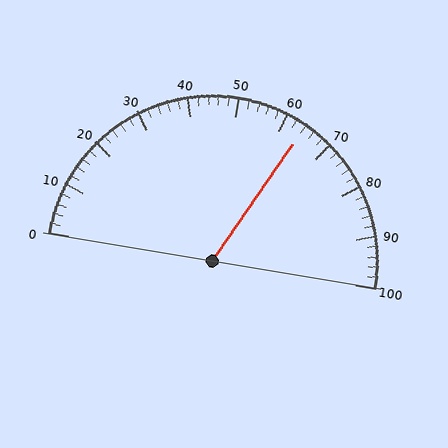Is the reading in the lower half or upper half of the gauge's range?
The reading is in the upper half of the range (0 to 100).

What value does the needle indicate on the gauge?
The needle indicates approximately 64.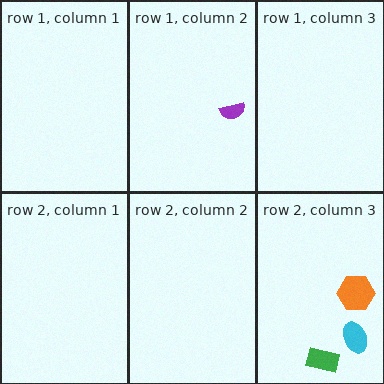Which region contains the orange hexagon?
The row 2, column 3 region.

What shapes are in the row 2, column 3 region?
The green rectangle, the cyan ellipse, the orange hexagon.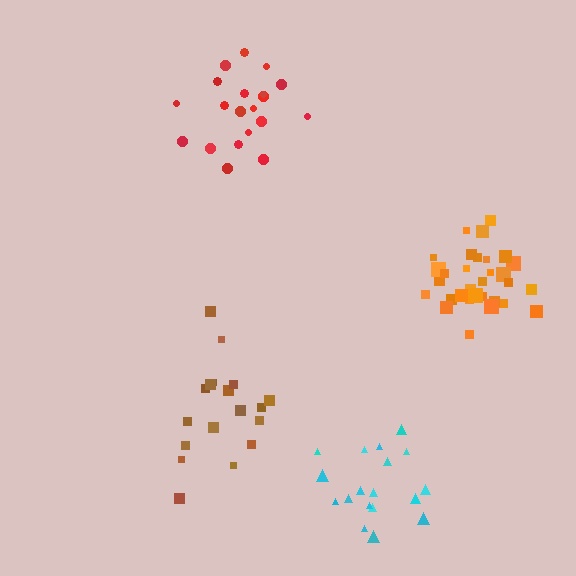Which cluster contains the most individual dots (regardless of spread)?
Orange (31).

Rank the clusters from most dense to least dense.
orange, red, cyan, brown.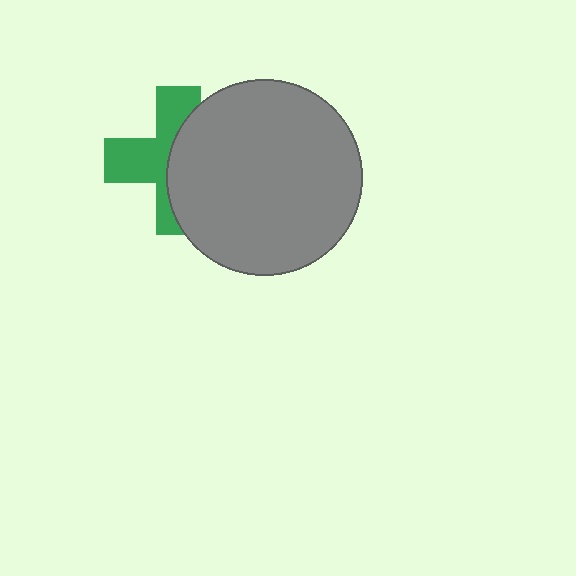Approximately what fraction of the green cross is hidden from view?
Roughly 51% of the green cross is hidden behind the gray circle.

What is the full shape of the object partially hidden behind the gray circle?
The partially hidden object is a green cross.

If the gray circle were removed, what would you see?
You would see the complete green cross.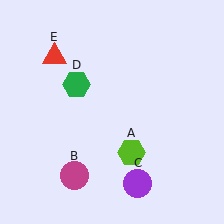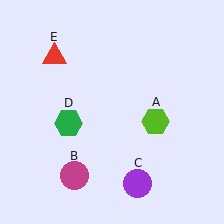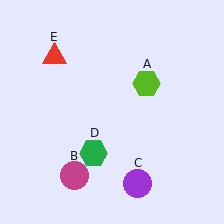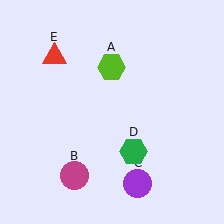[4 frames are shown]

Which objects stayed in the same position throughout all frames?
Magenta circle (object B) and purple circle (object C) and red triangle (object E) remained stationary.